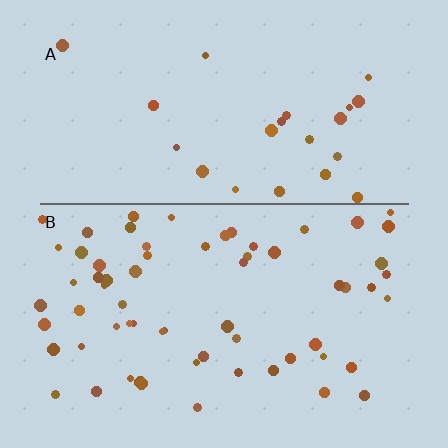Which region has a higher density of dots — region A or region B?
B (the bottom).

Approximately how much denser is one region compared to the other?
Approximately 2.7× — region B over region A.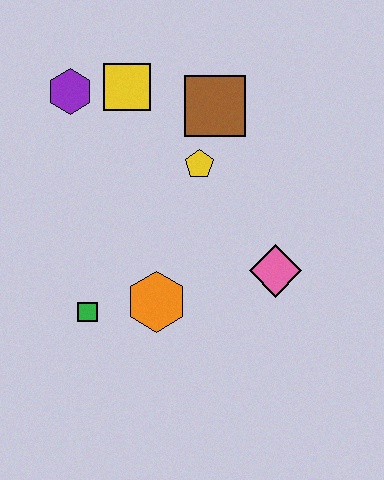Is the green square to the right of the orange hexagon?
No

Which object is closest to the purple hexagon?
The yellow square is closest to the purple hexagon.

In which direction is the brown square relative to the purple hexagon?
The brown square is to the right of the purple hexagon.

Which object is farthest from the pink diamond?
The purple hexagon is farthest from the pink diamond.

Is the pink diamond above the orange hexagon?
Yes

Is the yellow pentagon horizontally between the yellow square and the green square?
No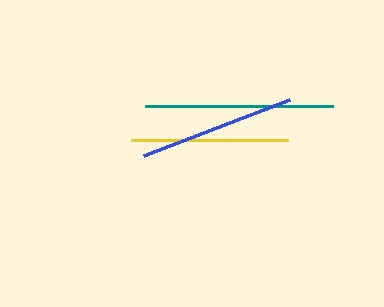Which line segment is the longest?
The teal line is the longest at approximately 188 pixels.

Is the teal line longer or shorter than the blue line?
The teal line is longer than the blue line.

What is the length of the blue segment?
The blue segment is approximately 156 pixels long.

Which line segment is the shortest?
The blue line is the shortest at approximately 156 pixels.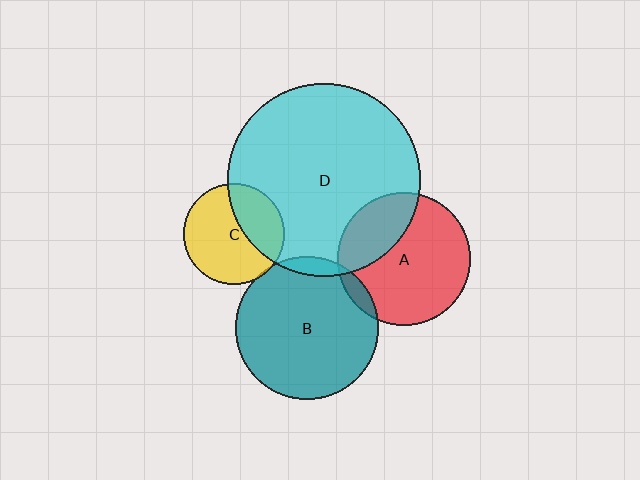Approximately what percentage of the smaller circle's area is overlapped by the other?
Approximately 5%.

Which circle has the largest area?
Circle D (cyan).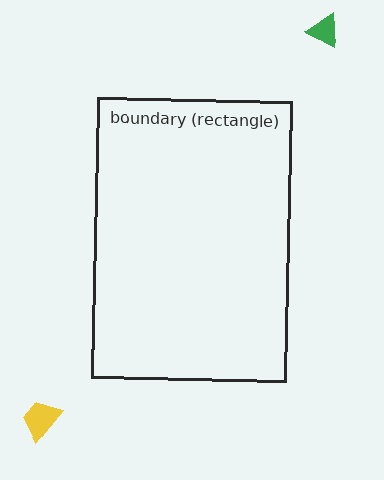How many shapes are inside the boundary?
0 inside, 2 outside.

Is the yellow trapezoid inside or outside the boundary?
Outside.